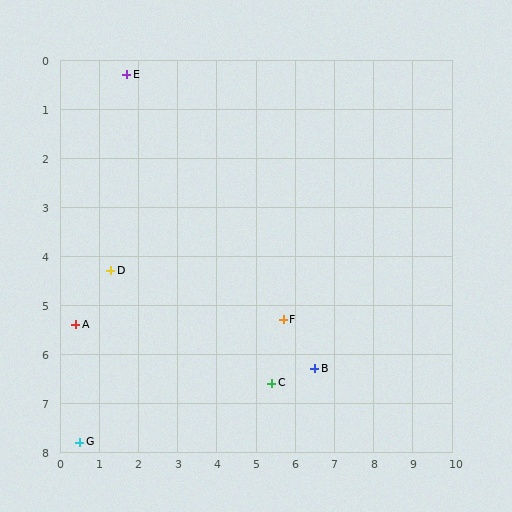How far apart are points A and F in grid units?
Points A and F are about 5.3 grid units apart.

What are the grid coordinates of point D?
Point D is at approximately (1.3, 4.3).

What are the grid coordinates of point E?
Point E is at approximately (1.7, 0.3).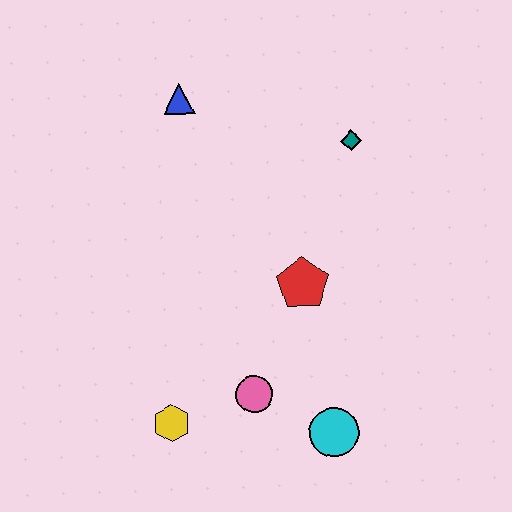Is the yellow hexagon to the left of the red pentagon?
Yes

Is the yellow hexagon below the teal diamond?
Yes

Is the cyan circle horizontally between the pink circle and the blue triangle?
No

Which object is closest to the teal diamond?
The red pentagon is closest to the teal diamond.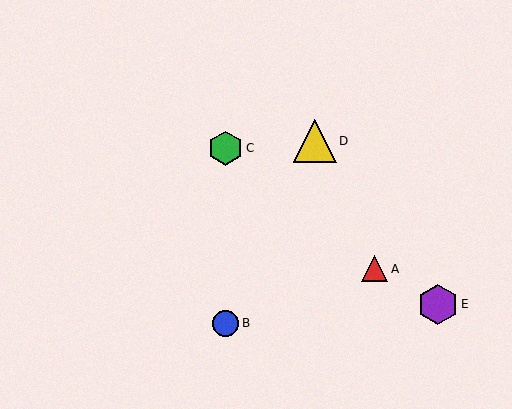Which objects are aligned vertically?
Objects B, C are aligned vertically.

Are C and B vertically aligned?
Yes, both are at x≈226.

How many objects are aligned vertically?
2 objects (B, C) are aligned vertically.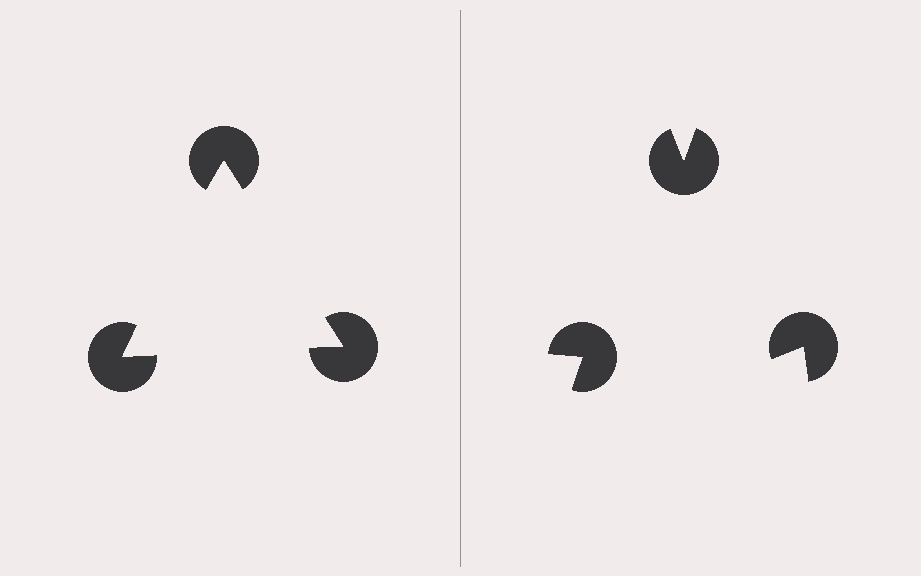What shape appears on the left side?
An illusory triangle.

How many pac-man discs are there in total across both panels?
6 — 3 on each side.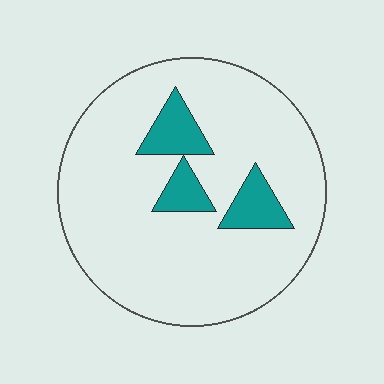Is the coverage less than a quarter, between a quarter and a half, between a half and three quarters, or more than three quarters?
Less than a quarter.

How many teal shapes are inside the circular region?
3.